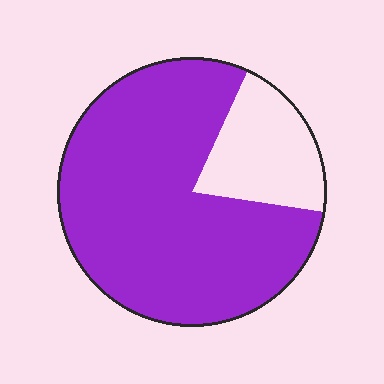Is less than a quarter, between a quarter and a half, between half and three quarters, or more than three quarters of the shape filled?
More than three quarters.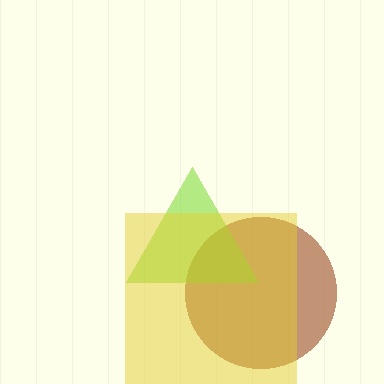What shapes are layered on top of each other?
The layered shapes are: a brown circle, a lime triangle, a yellow square.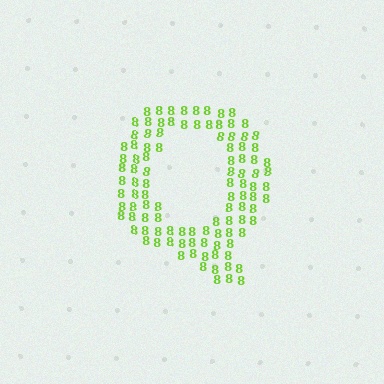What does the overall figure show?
The overall figure shows the letter Q.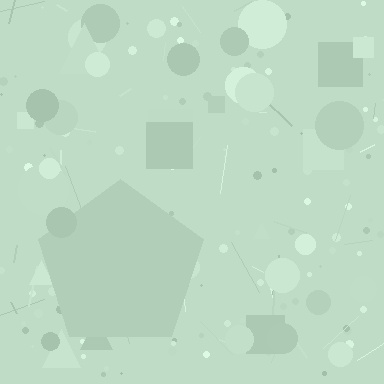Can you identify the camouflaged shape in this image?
The camouflaged shape is a pentagon.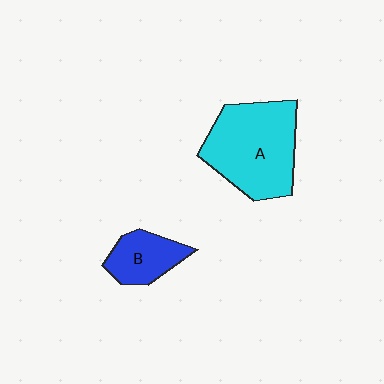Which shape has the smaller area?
Shape B (blue).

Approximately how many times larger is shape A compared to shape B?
Approximately 2.3 times.